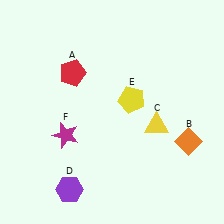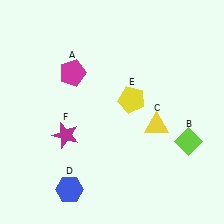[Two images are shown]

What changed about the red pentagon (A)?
In Image 1, A is red. In Image 2, it changed to magenta.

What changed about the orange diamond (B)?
In Image 1, B is orange. In Image 2, it changed to lime.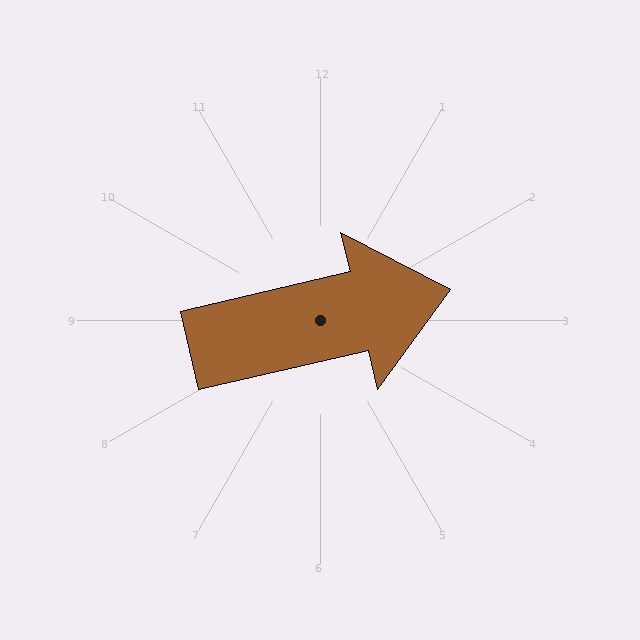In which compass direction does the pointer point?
East.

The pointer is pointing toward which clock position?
Roughly 3 o'clock.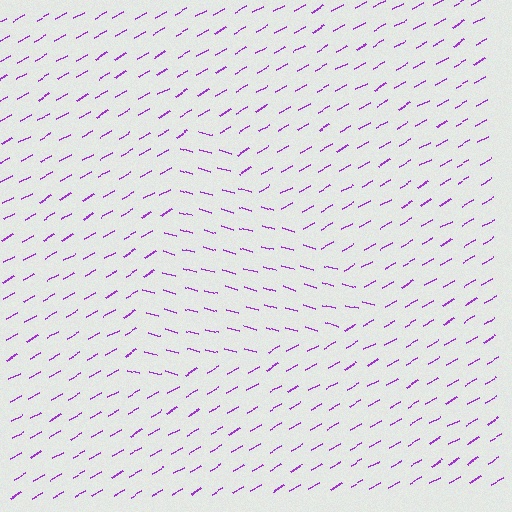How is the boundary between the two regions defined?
The boundary is defined purely by a change in line orientation (approximately 45 degrees difference). All lines are the same color and thickness.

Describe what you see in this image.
The image is filled with small purple line segments. A triangle region in the image has lines oriented differently from the surrounding lines, creating a visible texture boundary.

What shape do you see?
I see a triangle.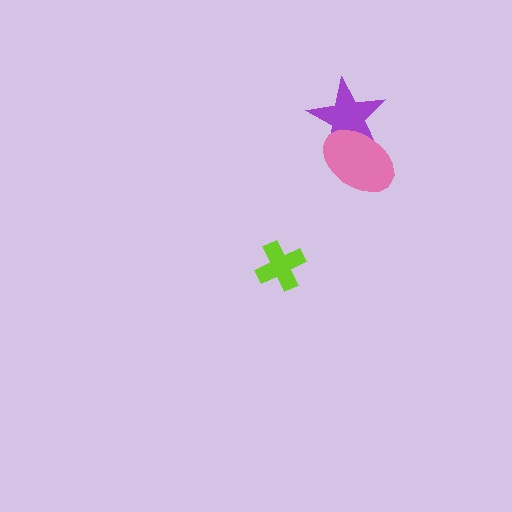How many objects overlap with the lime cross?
0 objects overlap with the lime cross.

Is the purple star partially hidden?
Yes, it is partially covered by another shape.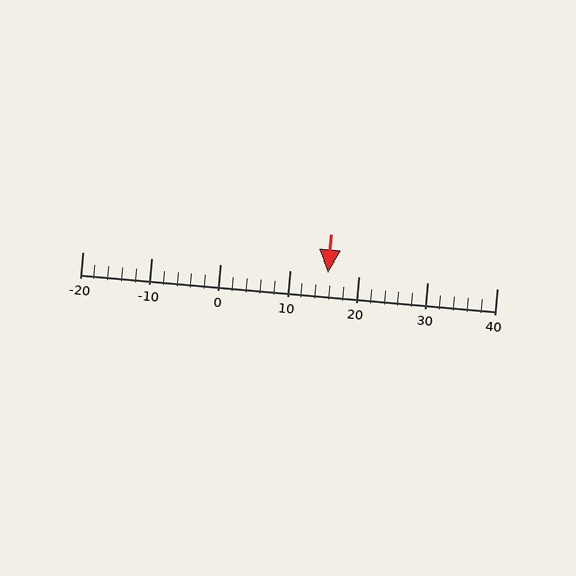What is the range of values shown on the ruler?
The ruler shows values from -20 to 40.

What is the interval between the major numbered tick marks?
The major tick marks are spaced 10 units apart.